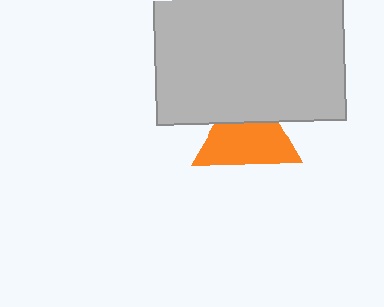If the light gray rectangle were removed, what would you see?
You would see the complete orange triangle.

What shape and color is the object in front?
The object in front is a light gray rectangle.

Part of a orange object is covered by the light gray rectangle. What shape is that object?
It is a triangle.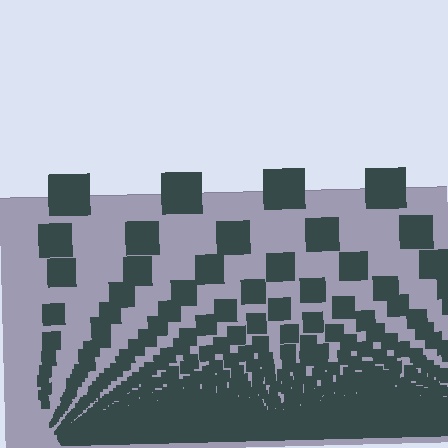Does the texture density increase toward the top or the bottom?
Density increases toward the bottom.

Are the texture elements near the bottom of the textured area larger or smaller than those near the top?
Smaller. The gradient is inverted — elements near the bottom are smaller and denser.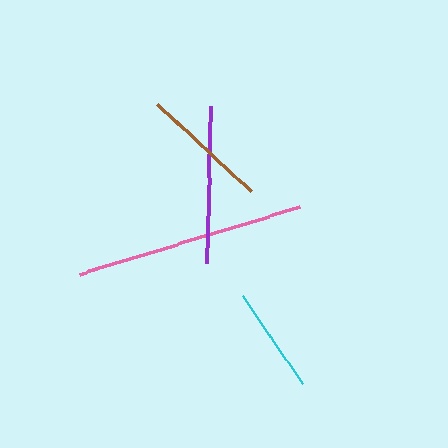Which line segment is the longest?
The pink line is the longest at approximately 231 pixels.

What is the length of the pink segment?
The pink segment is approximately 231 pixels long.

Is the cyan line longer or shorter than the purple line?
The purple line is longer than the cyan line.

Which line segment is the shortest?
The cyan line is the shortest at approximately 108 pixels.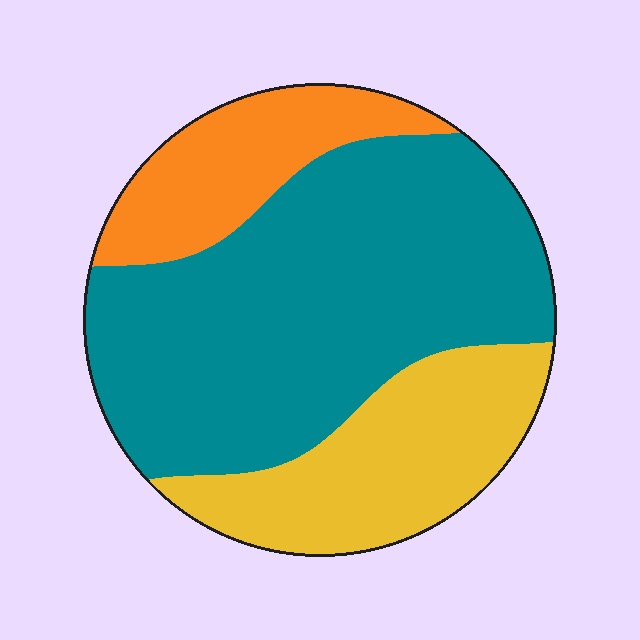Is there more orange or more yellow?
Yellow.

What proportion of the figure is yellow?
Yellow takes up between a sixth and a third of the figure.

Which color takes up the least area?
Orange, at roughly 15%.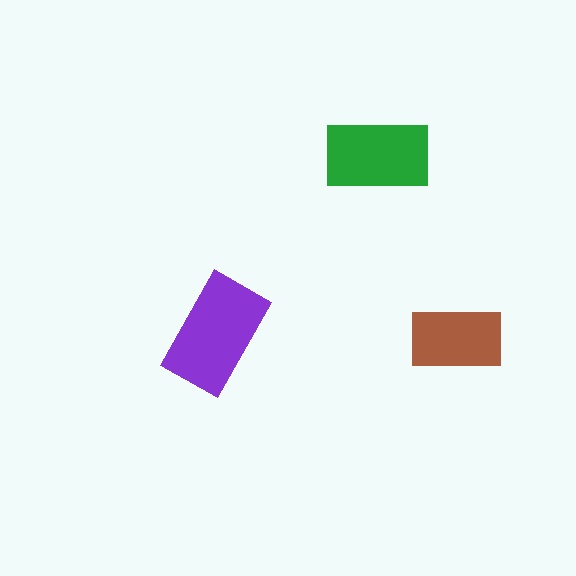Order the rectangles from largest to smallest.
the purple one, the green one, the brown one.